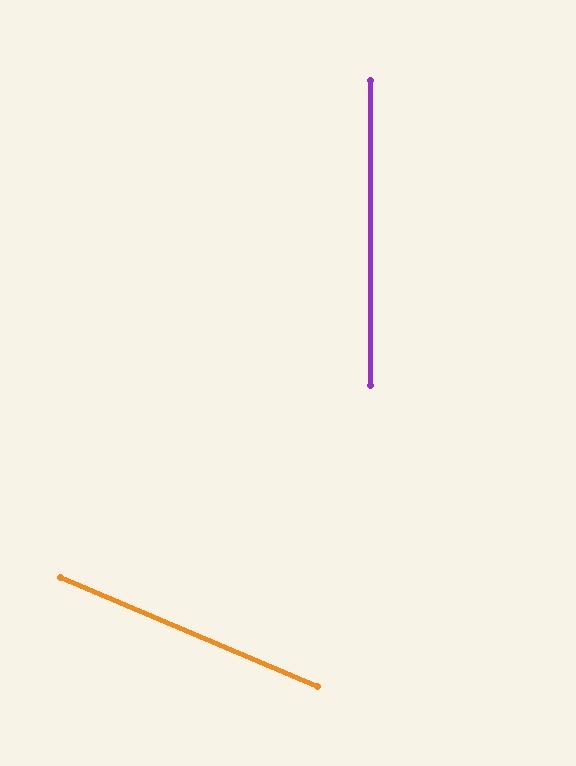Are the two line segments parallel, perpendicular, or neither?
Neither parallel nor perpendicular — they differ by about 67°.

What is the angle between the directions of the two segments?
Approximately 67 degrees.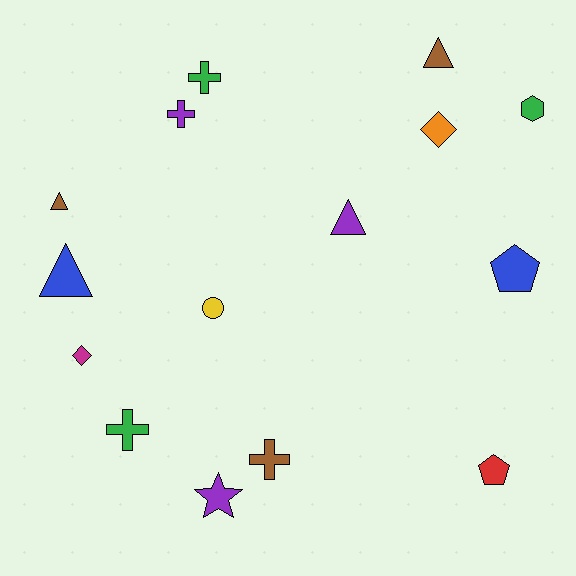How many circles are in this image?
There is 1 circle.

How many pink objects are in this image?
There are no pink objects.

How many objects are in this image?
There are 15 objects.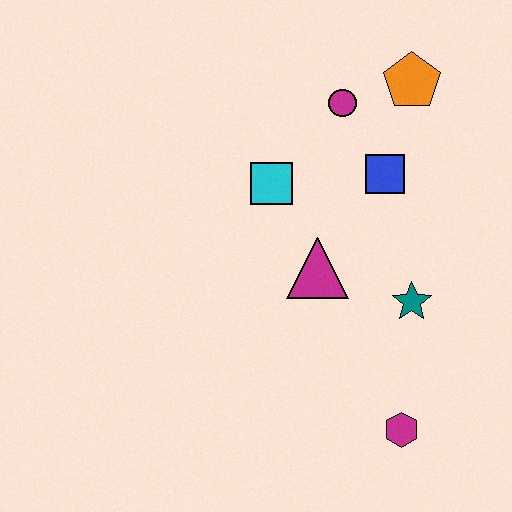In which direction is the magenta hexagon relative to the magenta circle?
The magenta hexagon is below the magenta circle.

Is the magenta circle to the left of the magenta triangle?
No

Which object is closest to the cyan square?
The magenta triangle is closest to the cyan square.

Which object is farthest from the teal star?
The orange pentagon is farthest from the teal star.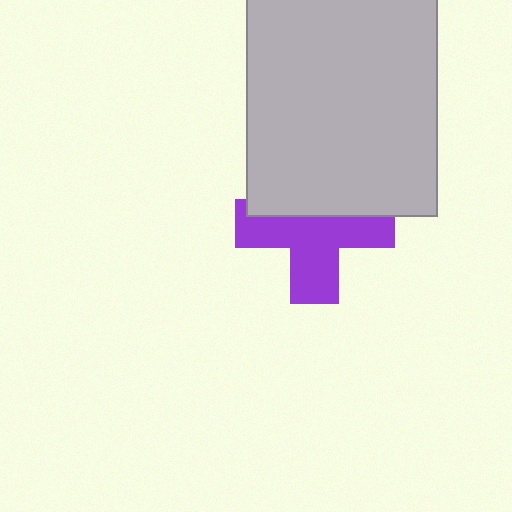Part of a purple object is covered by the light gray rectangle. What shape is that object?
It is a cross.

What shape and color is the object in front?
The object in front is a light gray rectangle.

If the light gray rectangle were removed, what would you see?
You would see the complete purple cross.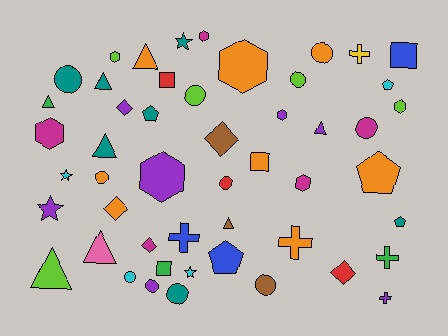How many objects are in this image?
There are 50 objects.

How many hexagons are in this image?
There are 8 hexagons.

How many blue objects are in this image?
There are 3 blue objects.